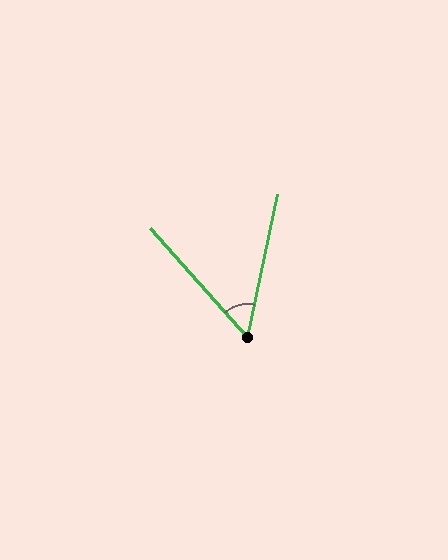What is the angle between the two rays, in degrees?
Approximately 54 degrees.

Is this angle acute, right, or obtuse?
It is acute.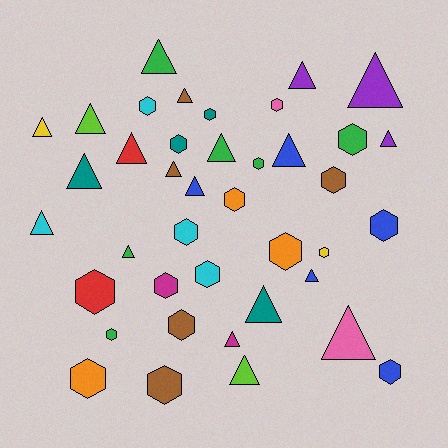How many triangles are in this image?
There are 20 triangles.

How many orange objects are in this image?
There are 3 orange objects.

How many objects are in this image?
There are 40 objects.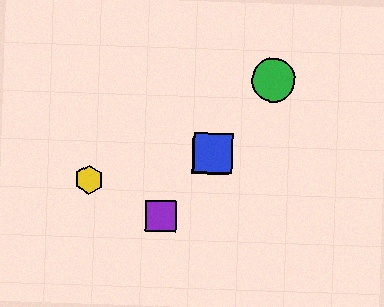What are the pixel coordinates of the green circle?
The green circle is at (273, 80).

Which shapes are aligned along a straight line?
The red square, the blue square, the green circle, the purple square are aligned along a straight line.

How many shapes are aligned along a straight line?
4 shapes (the red square, the blue square, the green circle, the purple square) are aligned along a straight line.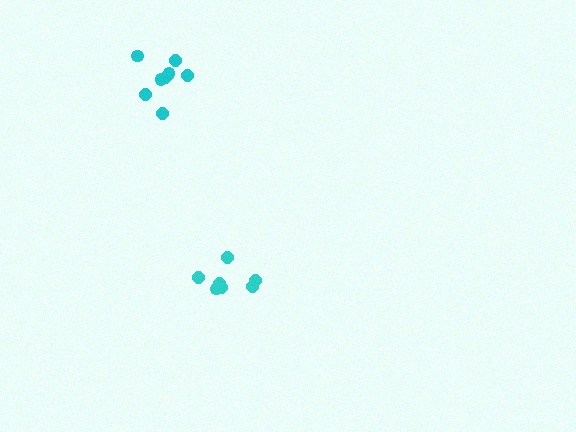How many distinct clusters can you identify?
There are 2 distinct clusters.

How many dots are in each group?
Group 1: 7 dots, Group 2: 8 dots (15 total).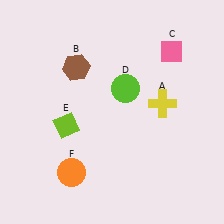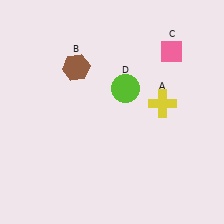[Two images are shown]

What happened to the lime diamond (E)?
The lime diamond (E) was removed in Image 2. It was in the bottom-left area of Image 1.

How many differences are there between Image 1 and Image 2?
There are 2 differences between the two images.